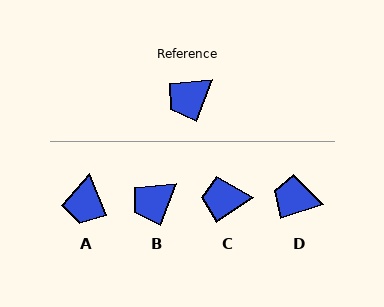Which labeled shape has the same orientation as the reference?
B.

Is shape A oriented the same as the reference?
No, it is off by about 43 degrees.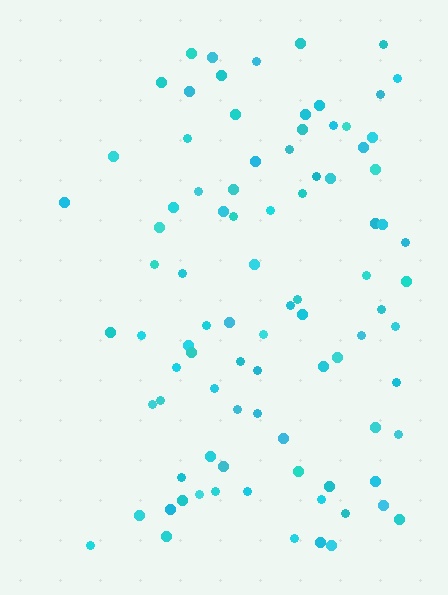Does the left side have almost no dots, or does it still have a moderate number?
Still a moderate number, just noticeably fewer than the right.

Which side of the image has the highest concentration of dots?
The right.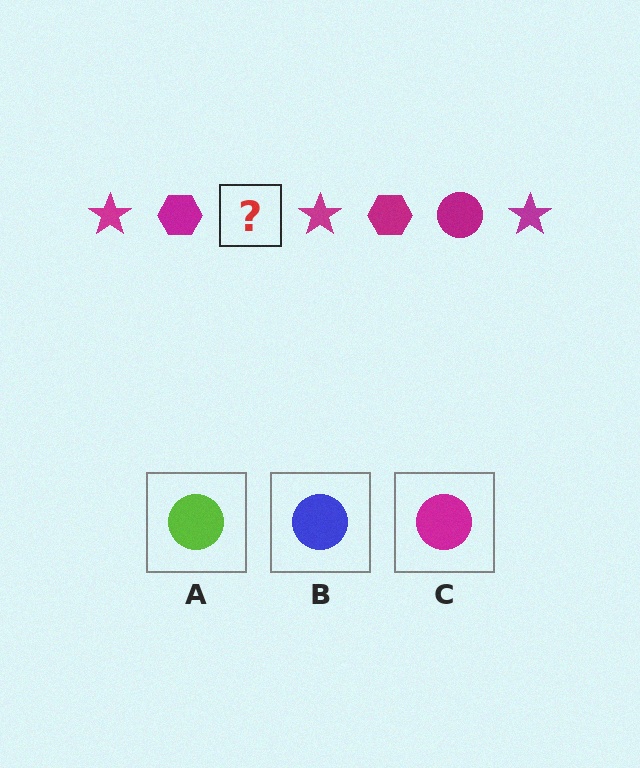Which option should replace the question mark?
Option C.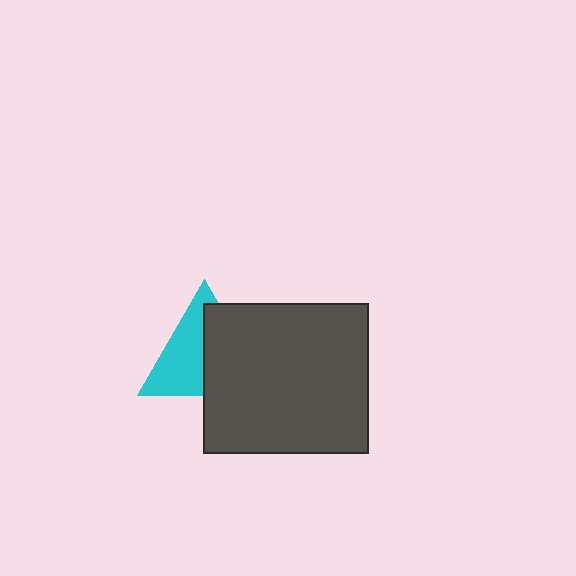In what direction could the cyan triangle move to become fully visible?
The cyan triangle could move left. That would shift it out from behind the dark gray rectangle entirely.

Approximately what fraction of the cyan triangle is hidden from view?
Roughly 49% of the cyan triangle is hidden behind the dark gray rectangle.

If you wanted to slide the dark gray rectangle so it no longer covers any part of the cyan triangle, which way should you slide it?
Slide it right — that is the most direct way to separate the two shapes.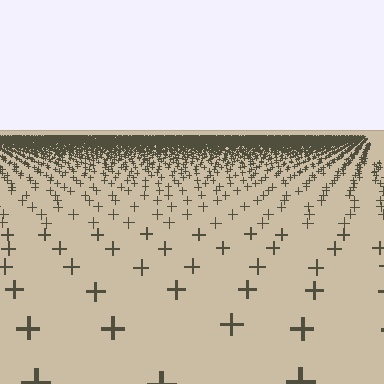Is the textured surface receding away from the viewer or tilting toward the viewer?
The surface is receding away from the viewer. Texture elements get smaller and denser toward the top.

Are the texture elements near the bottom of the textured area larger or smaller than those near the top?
Larger. Near the bottom, elements are closer to the viewer and appear at a bigger on-screen size.